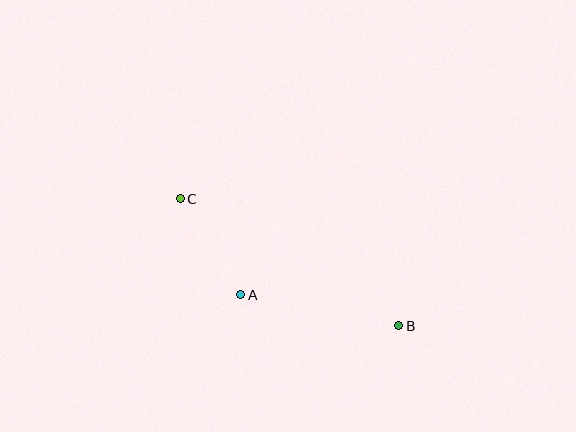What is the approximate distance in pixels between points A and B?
The distance between A and B is approximately 161 pixels.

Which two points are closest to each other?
Points A and C are closest to each other.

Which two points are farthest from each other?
Points B and C are farthest from each other.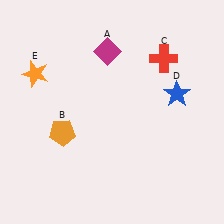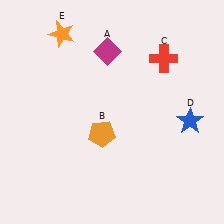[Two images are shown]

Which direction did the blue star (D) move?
The blue star (D) moved down.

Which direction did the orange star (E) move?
The orange star (E) moved up.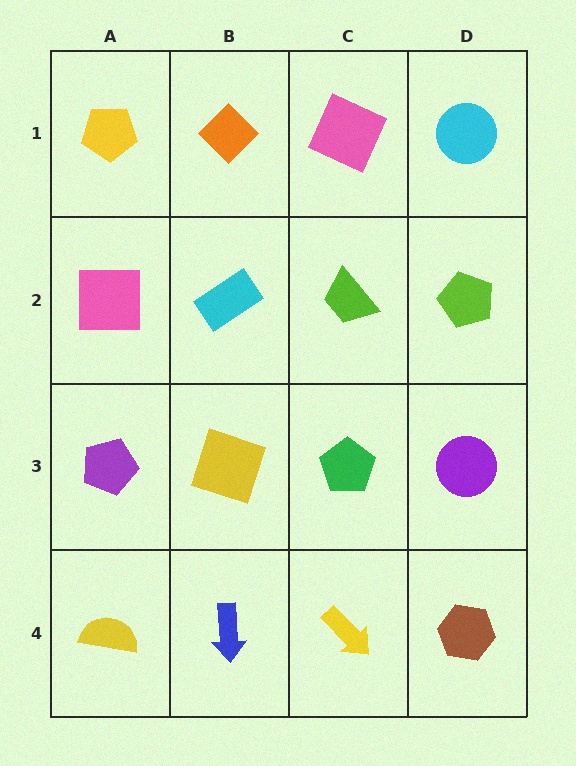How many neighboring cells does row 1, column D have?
2.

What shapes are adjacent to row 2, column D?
A cyan circle (row 1, column D), a purple circle (row 3, column D), a lime trapezoid (row 2, column C).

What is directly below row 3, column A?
A yellow semicircle.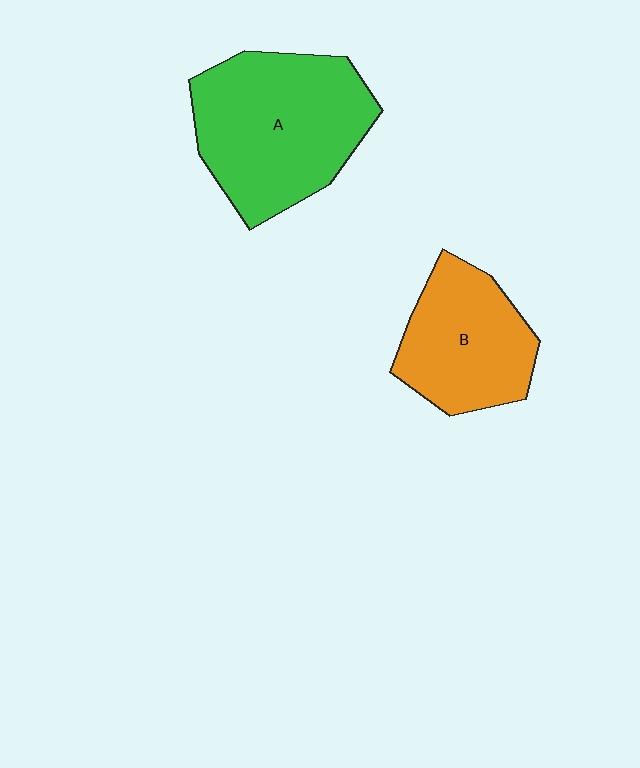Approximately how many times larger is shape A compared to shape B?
Approximately 1.5 times.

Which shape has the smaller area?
Shape B (orange).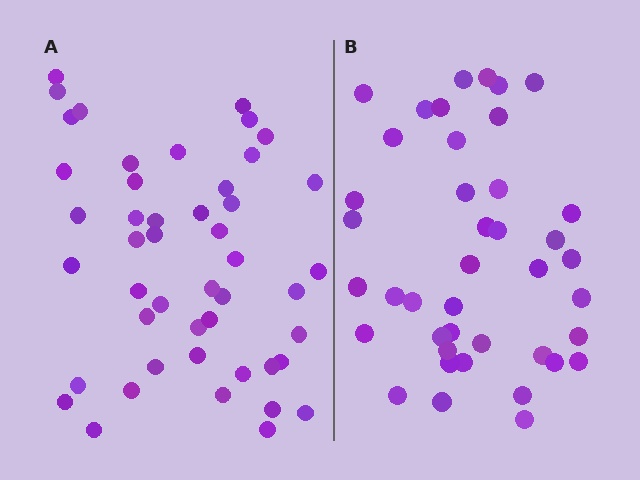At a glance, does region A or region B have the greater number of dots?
Region A (the left region) has more dots.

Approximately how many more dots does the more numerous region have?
Region A has about 6 more dots than region B.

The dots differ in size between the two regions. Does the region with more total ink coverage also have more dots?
No. Region B has more total ink coverage because its dots are larger, but region A actually contains more individual dots. Total area can be misleading — the number of items is what matters here.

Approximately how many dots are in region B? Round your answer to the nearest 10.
About 40 dots. (The exact count is 41, which rounds to 40.)